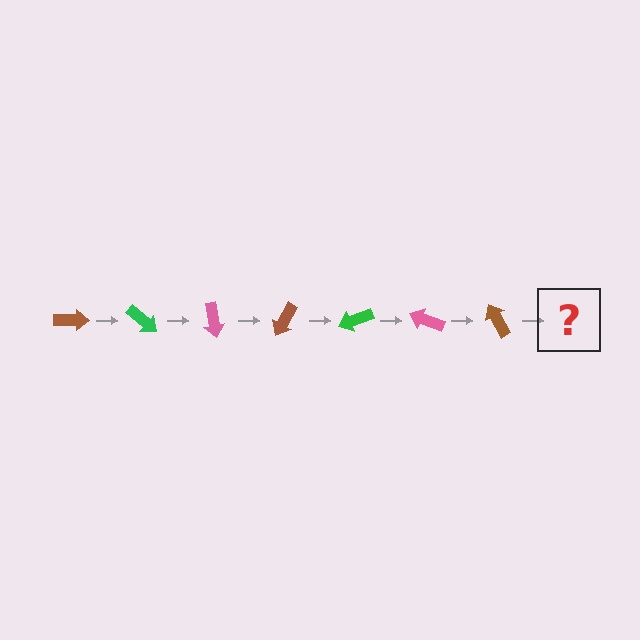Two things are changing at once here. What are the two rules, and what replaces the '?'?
The two rules are that it rotates 40 degrees each step and the color cycles through brown, green, and pink. The '?' should be a green arrow, rotated 280 degrees from the start.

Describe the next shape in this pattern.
It should be a green arrow, rotated 280 degrees from the start.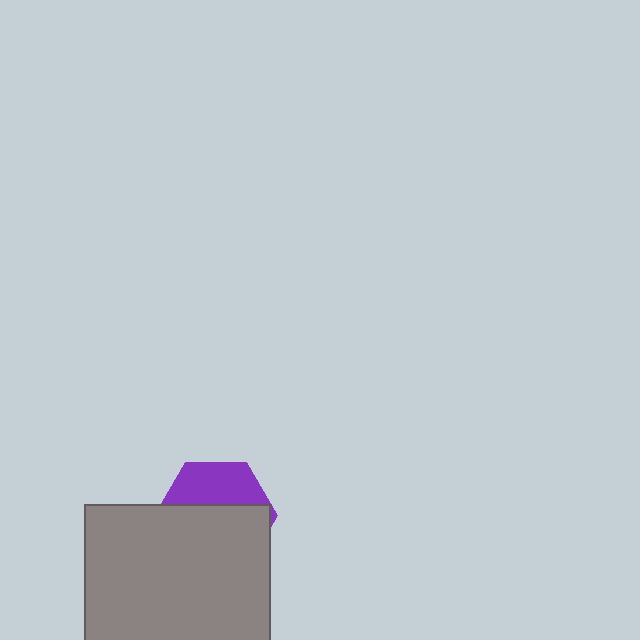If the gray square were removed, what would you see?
You would see the complete purple hexagon.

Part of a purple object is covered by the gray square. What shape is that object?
It is a hexagon.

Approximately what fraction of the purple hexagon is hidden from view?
Roughly 63% of the purple hexagon is hidden behind the gray square.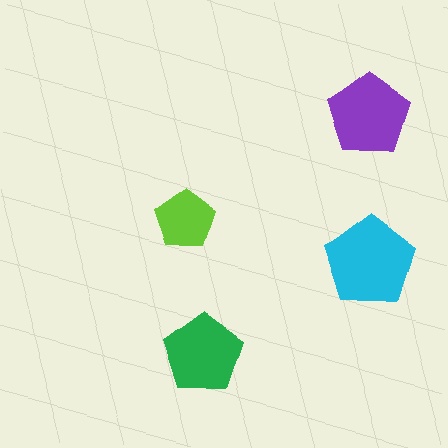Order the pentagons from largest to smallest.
the cyan one, the purple one, the green one, the lime one.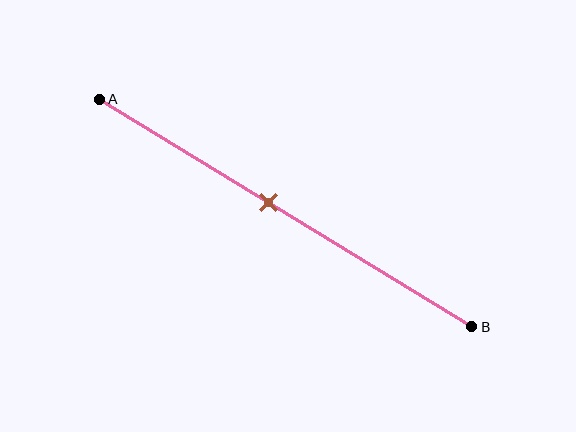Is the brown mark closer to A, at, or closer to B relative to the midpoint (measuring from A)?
The brown mark is closer to point A than the midpoint of segment AB.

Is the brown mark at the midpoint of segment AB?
No, the mark is at about 45% from A, not at the 50% midpoint.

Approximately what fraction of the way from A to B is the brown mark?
The brown mark is approximately 45% of the way from A to B.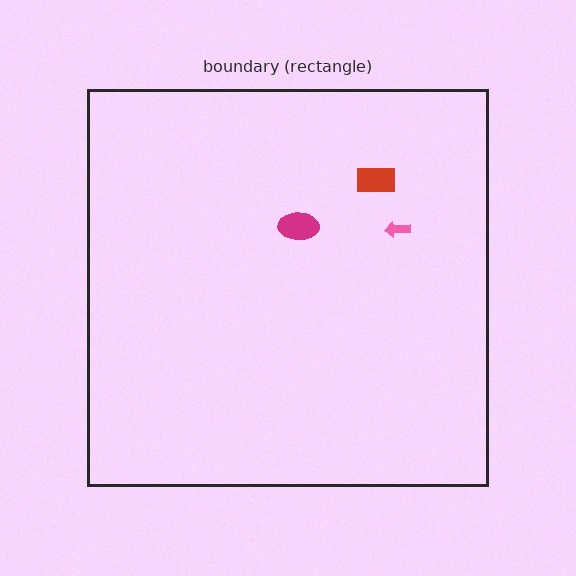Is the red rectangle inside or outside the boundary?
Inside.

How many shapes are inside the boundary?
3 inside, 0 outside.